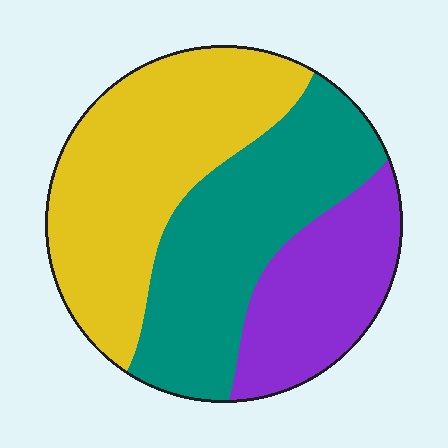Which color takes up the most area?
Yellow, at roughly 40%.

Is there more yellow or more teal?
Yellow.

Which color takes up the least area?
Purple, at roughly 25%.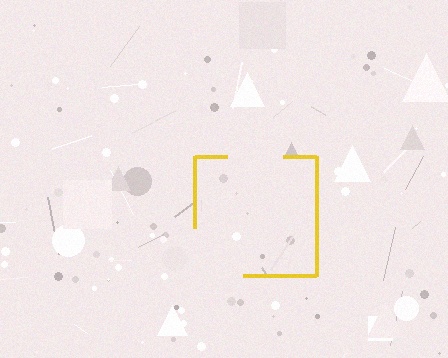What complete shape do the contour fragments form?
The contour fragments form a square.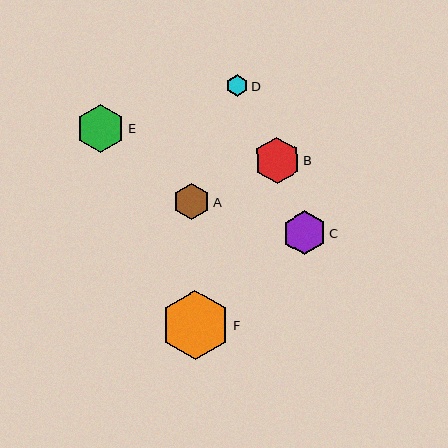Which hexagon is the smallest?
Hexagon D is the smallest with a size of approximately 22 pixels.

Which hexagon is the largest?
Hexagon F is the largest with a size of approximately 68 pixels.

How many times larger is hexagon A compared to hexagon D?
Hexagon A is approximately 1.7 times the size of hexagon D.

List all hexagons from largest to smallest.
From largest to smallest: F, E, B, C, A, D.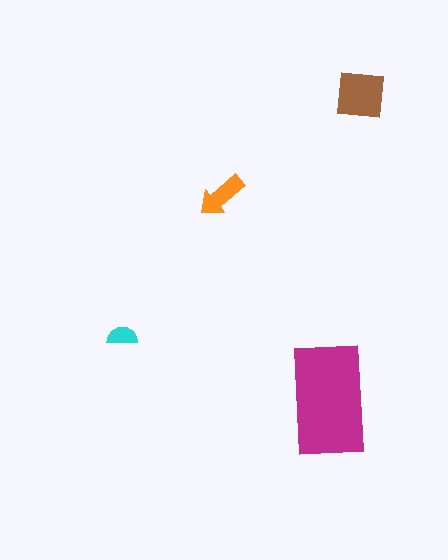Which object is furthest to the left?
The cyan semicircle is leftmost.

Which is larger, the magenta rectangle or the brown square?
The magenta rectangle.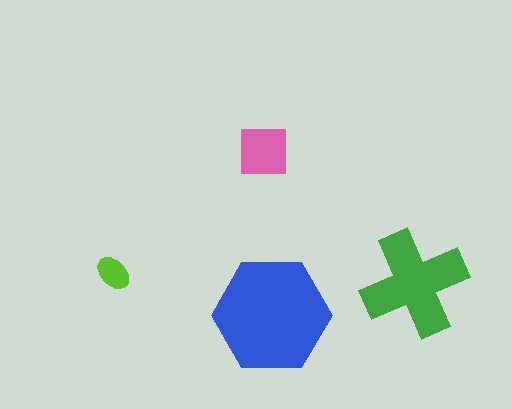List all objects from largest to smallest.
The blue hexagon, the green cross, the pink square, the lime ellipse.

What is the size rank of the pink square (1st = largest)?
3rd.